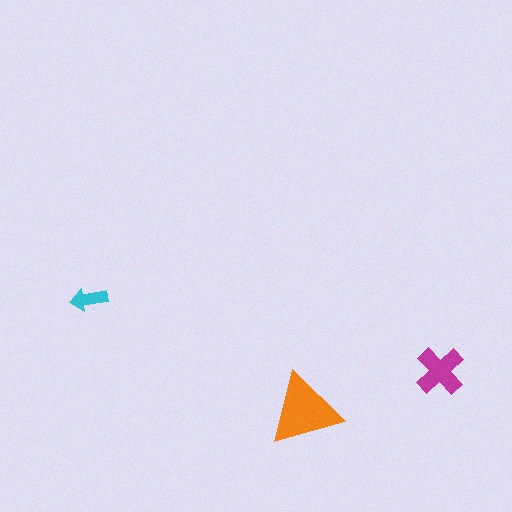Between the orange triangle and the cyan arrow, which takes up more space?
The orange triangle.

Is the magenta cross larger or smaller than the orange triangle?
Smaller.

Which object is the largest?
The orange triangle.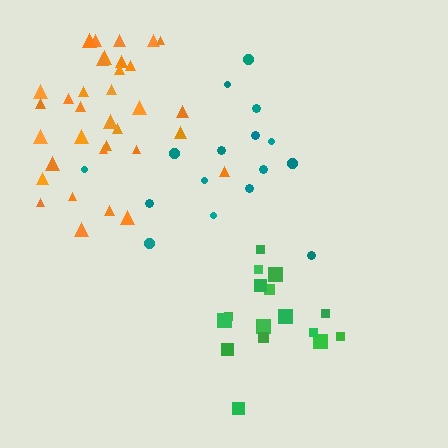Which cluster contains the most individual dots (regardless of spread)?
Orange (34).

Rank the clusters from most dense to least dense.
orange, green, teal.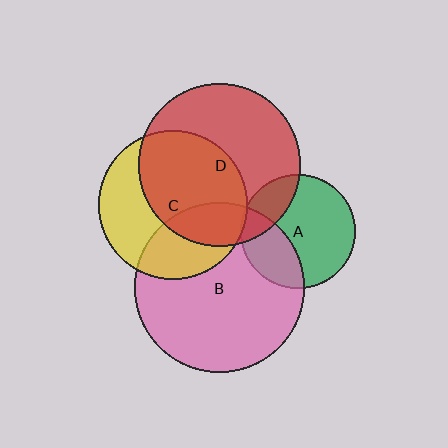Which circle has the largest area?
Circle B (pink).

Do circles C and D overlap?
Yes.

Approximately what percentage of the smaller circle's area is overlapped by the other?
Approximately 55%.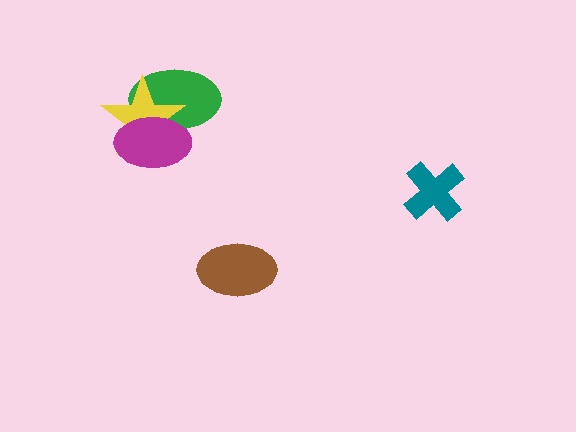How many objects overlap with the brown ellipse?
0 objects overlap with the brown ellipse.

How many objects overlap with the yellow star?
2 objects overlap with the yellow star.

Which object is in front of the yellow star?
The magenta ellipse is in front of the yellow star.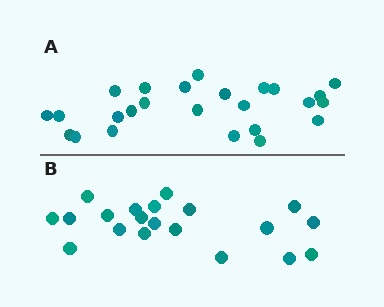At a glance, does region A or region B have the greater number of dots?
Region A (the top region) has more dots.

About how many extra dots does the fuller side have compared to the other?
Region A has about 5 more dots than region B.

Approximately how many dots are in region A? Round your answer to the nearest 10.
About 20 dots. (The exact count is 25, which rounds to 20.)